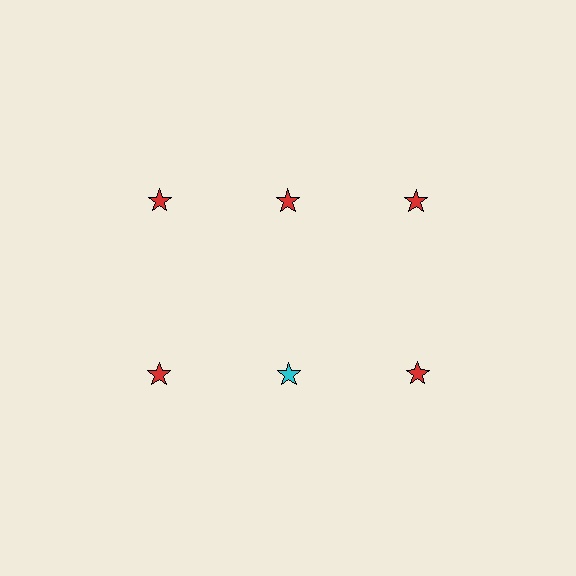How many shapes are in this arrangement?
There are 6 shapes arranged in a grid pattern.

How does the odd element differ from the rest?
It has a different color: cyan instead of red.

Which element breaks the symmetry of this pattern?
The cyan star in the second row, second from left column breaks the symmetry. All other shapes are red stars.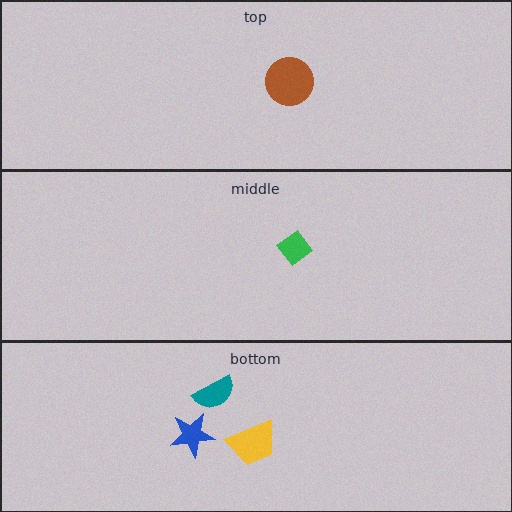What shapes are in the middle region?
The green diamond.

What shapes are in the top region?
The brown circle.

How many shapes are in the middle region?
1.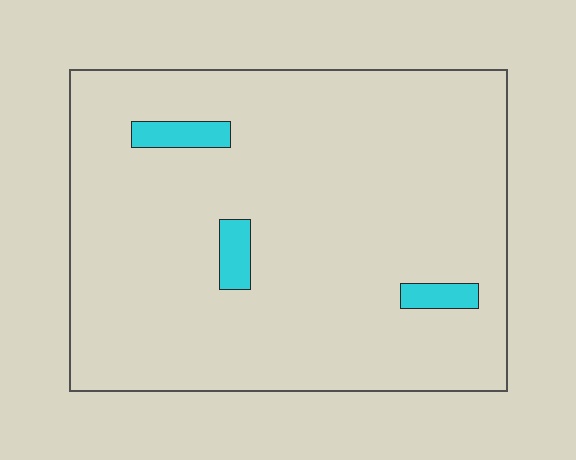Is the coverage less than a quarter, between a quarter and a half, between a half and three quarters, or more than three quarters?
Less than a quarter.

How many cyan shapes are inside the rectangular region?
3.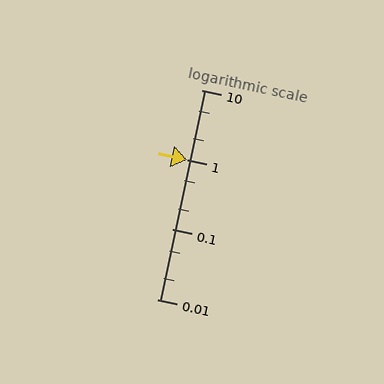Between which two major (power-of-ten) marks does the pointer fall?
The pointer is between 1 and 10.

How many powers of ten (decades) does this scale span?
The scale spans 3 decades, from 0.01 to 10.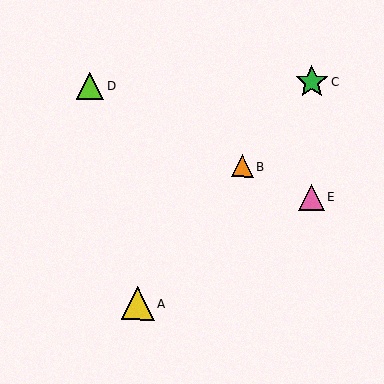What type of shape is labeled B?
Shape B is an orange triangle.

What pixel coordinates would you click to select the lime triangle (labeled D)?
Click at (90, 86) to select the lime triangle D.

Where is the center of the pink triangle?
The center of the pink triangle is at (311, 197).